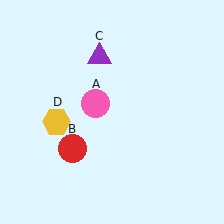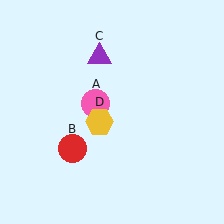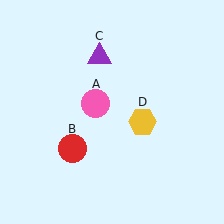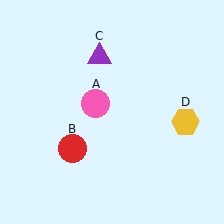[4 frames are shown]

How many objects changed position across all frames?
1 object changed position: yellow hexagon (object D).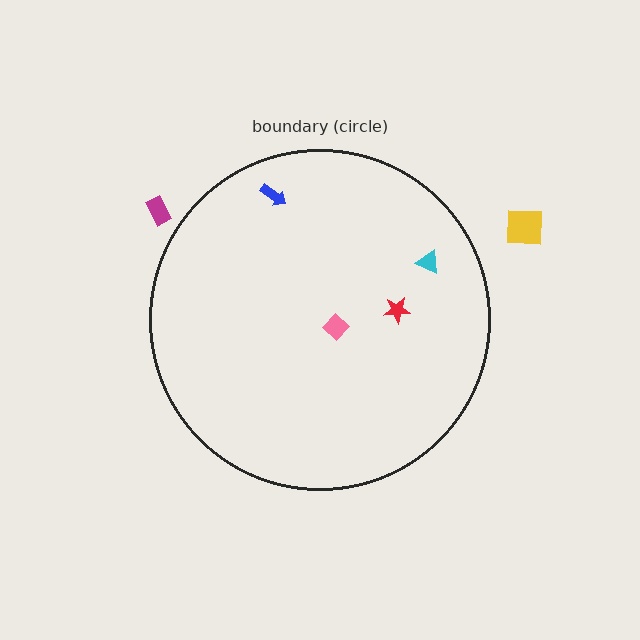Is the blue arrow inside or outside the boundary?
Inside.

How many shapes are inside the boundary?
4 inside, 2 outside.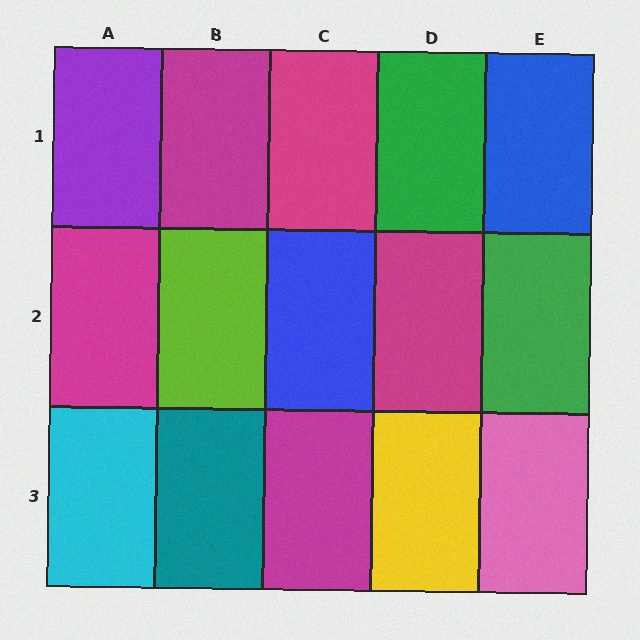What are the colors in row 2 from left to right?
Magenta, lime, blue, magenta, green.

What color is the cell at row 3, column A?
Cyan.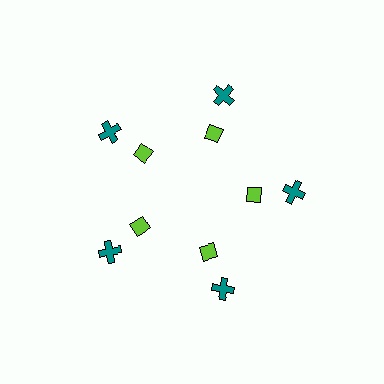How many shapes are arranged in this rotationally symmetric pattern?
There are 10 shapes, arranged in 5 groups of 2.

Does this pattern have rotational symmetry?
Yes, this pattern has 5-fold rotational symmetry. It looks the same after rotating 72 degrees around the center.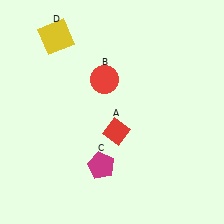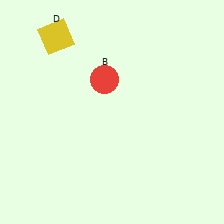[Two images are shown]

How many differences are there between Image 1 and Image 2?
There are 2 differences between the two images.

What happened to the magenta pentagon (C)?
The magenta pentagon (C) was removed in Image 2. It was in the bottom-left area of Image 1.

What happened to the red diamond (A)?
The red diamond (A) was removed in Image 2. It was in the bottom-right area of Image 1.